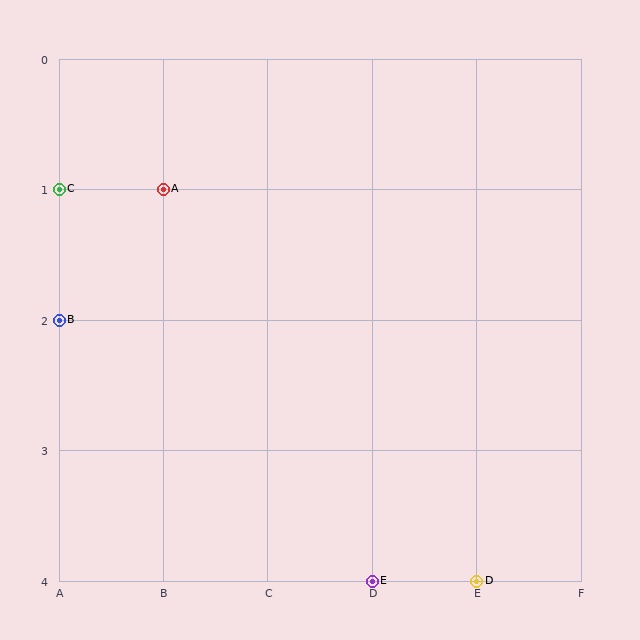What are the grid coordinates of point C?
Point C is at grid coordinates (A, 1).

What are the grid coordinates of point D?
Point D is at grid coordinates (E, 4).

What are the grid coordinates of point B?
Point B is at grid coordinates (A, 2).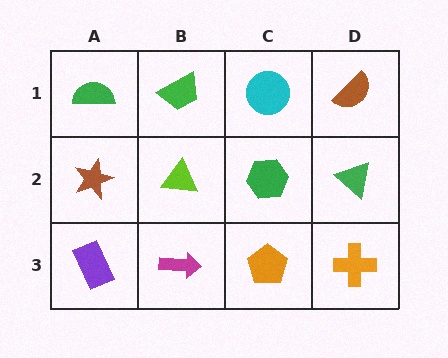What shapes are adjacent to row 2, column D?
A brown semicircle (row 1, column D), an orange cross (row 3, column D), a green hexagon (row 2, column C).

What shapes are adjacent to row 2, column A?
A green semicircle (row 1, column A), a purple rectangle (row 3, column A), a lime triangle (row 2, column B).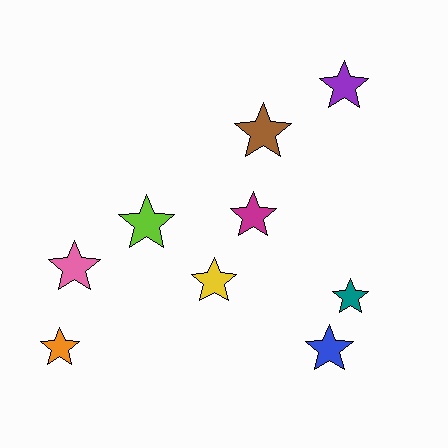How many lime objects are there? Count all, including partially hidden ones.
There is 1 lime object.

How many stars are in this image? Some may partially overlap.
There are 9 stars.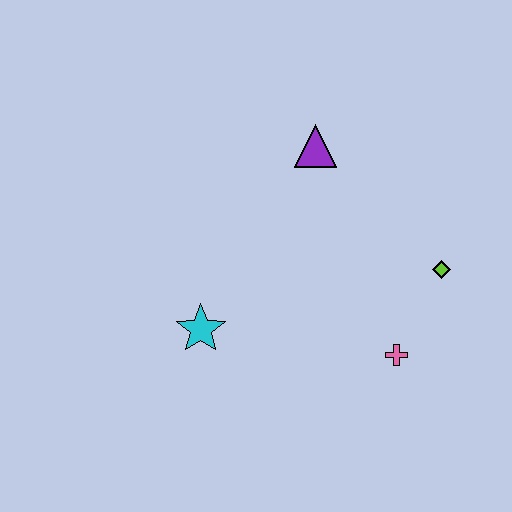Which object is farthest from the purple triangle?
The pink cross is farthest from the purple triangle.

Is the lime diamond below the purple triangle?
Yes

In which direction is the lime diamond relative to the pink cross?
The lime diamond is above the pink cross.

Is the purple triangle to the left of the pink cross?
Yes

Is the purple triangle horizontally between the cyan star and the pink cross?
Yes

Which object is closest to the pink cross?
The lime diamond is closest to the pink cross.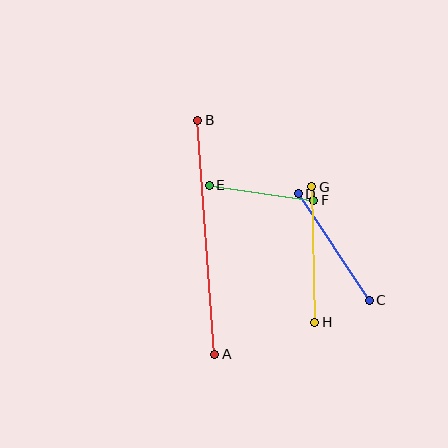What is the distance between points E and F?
The distance is approximately 106 pixels.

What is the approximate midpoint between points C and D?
The midpoint is at approximately (334, 247) pixels.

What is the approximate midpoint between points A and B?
The midpoint is at approximately (206, 237) pixels.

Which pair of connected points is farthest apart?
Points A and B are farthest apart.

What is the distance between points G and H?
The distance is approximately 135 pixels.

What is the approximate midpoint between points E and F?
The midpoint is at approximately (261, 193) pixels.